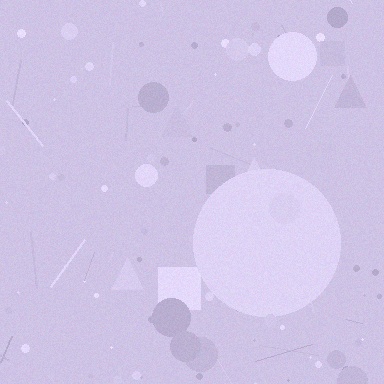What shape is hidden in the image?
A circle is hidden in the image.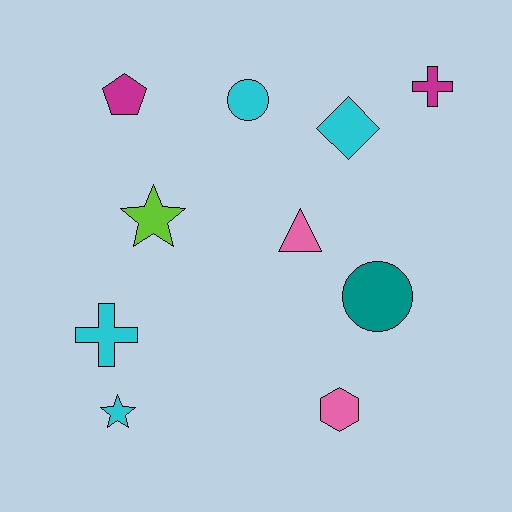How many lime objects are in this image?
There is 1 lime object.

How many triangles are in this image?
There is 1 triangle.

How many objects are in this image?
There are 10 objects.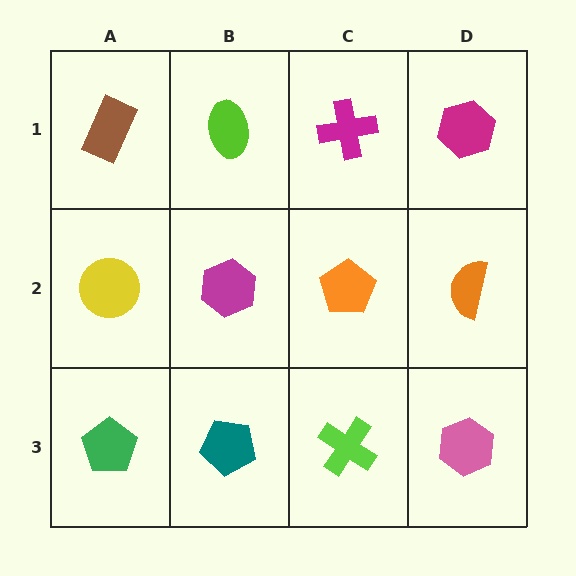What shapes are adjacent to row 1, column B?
A magenta hexagon (row 2, column B), a brown rectangle (row 1, column A), a magenta cross (row 1, column C).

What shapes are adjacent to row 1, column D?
An orange semicircle (row 2, column D), a magenta cross (row 1, column C).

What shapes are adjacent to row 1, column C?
An orange pentagon (row 2, column C), a lime ellipse (row 1, column B), a magenta hexagon (row 1, column D).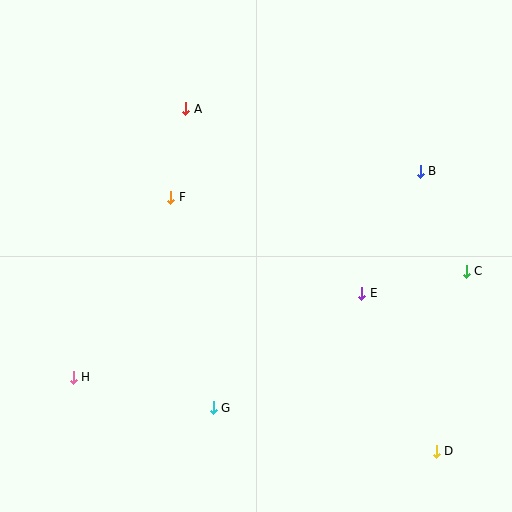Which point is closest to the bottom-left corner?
Point H is closest to the bottom-left corner.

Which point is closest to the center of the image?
Point F at (171, 197) is closest to the center.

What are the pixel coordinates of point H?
Point H is at (73, 377).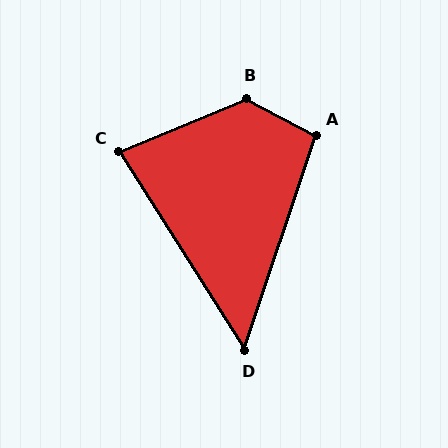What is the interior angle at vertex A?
Approximately 100 degrees (obtuse).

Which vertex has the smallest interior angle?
D, at approximately 51 degrees.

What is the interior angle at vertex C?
Approximately 80 degrees (acute).